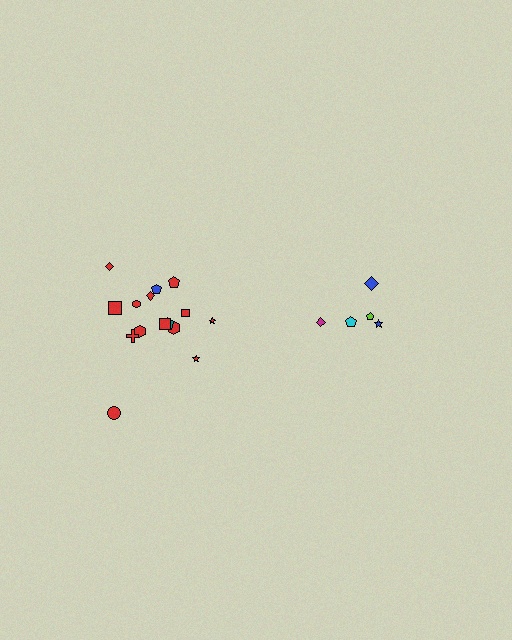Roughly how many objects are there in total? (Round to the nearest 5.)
Roughly 20 objects in total.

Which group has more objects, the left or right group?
The left group.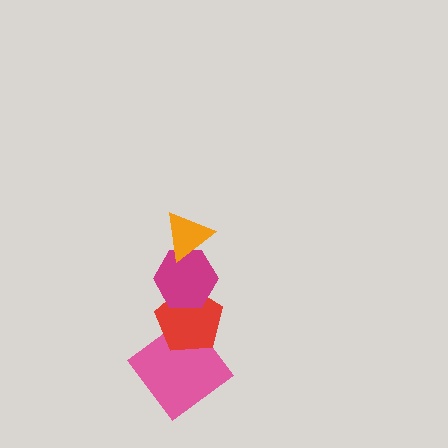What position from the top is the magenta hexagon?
The magenta hexagon is 2nd from the top.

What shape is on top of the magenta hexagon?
The orange triangle is on top of the magenta hexagon.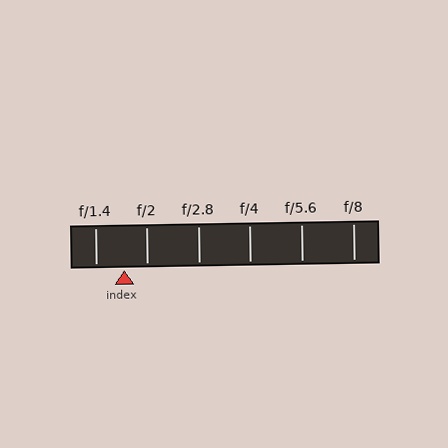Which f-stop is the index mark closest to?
The index mark is closest to f/2.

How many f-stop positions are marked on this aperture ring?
There are 6 f-stop positions marked.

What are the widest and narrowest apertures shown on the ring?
The widest aperture shown is f/1.4 and the narrowest is f/8.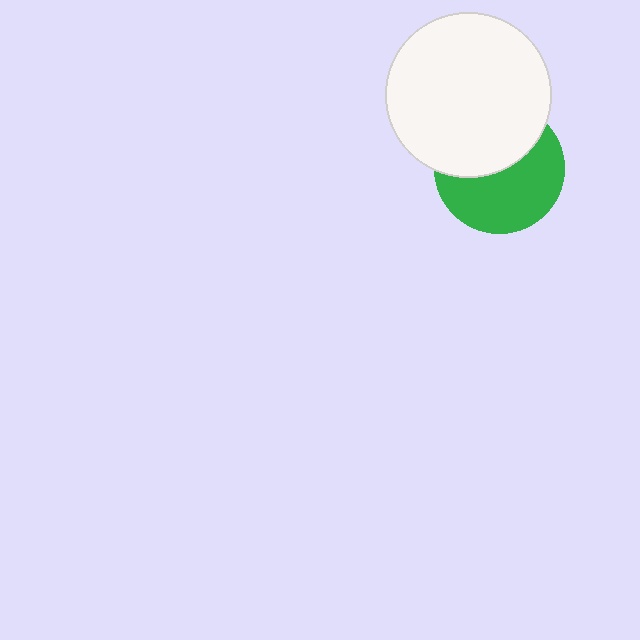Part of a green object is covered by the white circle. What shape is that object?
It is a circle.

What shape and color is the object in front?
The object in front is a white circle.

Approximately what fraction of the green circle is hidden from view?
Roughly 44% of the green circle is hidden behind the white circle.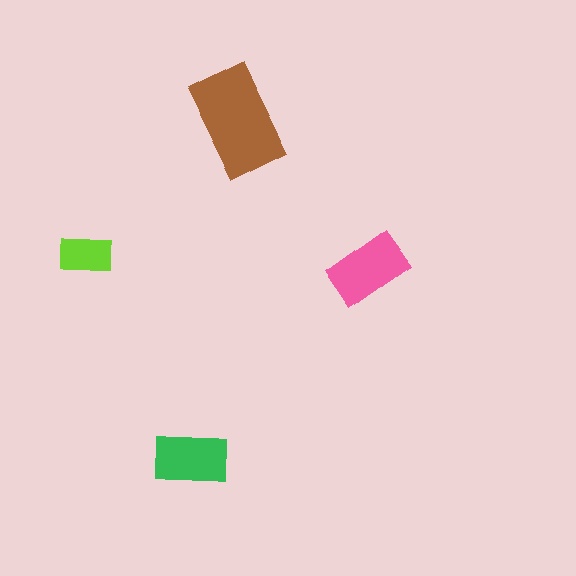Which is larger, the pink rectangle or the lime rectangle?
The pink one.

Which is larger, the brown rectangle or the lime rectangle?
The brown one.